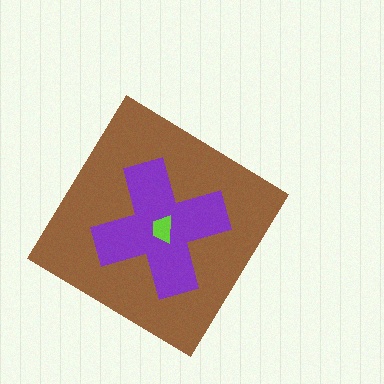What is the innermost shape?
The lime trapezoid.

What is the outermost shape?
The brown diamond.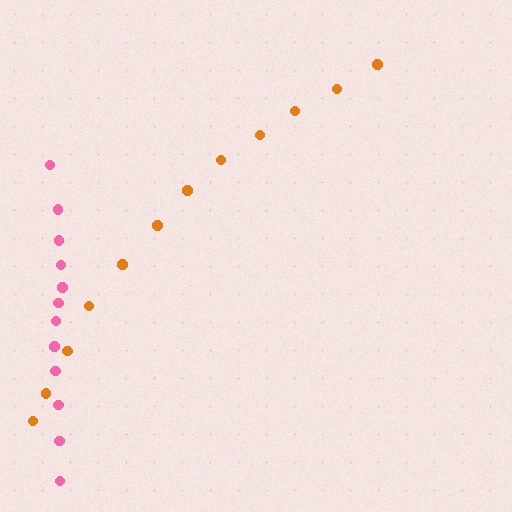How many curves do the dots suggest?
There are 2 distinct paths.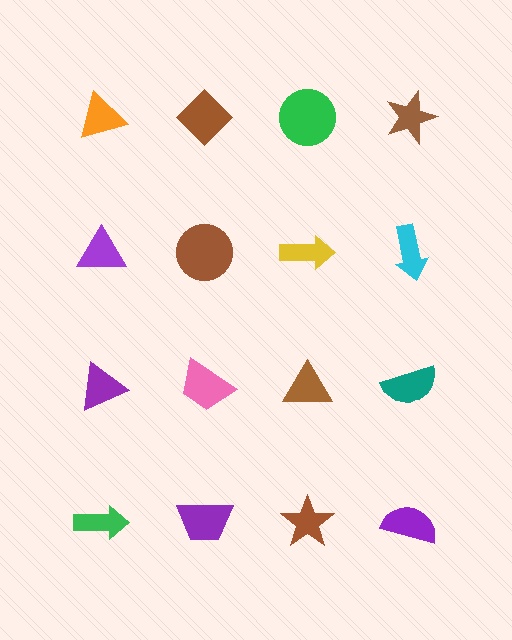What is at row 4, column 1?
A green arrow.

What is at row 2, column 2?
A brown circle.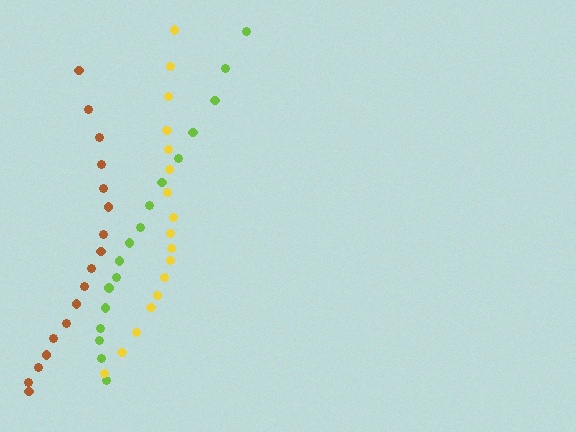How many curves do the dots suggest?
There are 3 distinct paths.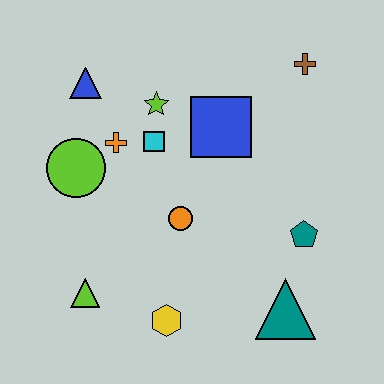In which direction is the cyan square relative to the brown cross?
The cyan square is to the left of the brown cross.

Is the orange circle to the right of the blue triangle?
Yes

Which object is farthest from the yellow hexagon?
The brown cross is farthest from the yellow hexagon.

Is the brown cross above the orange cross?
Yes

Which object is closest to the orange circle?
The cyan square is closest to the orange circle.